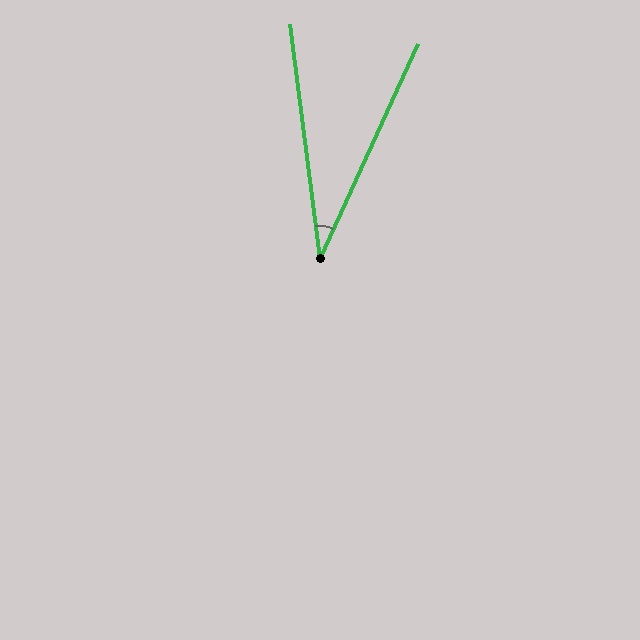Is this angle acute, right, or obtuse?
It is acute.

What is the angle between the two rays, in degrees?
Approximately 32 degrees.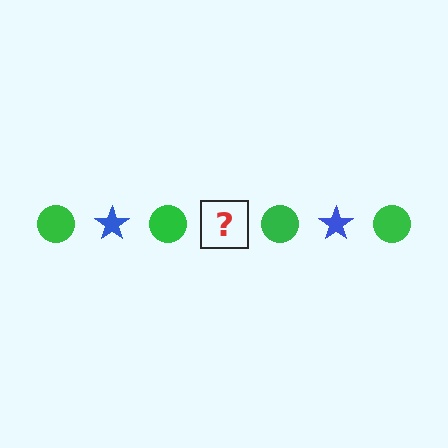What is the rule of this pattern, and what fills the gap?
The rule is that the pattern alternates between green circle and blue star. The gap should be filled with a blue star.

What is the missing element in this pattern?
The missing element is a blue star.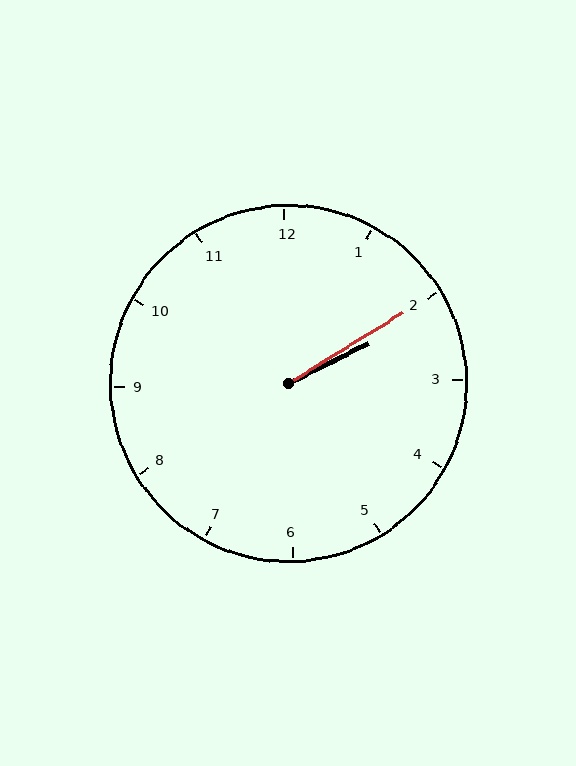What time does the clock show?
2:10.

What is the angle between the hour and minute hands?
Approximately 5 degrees.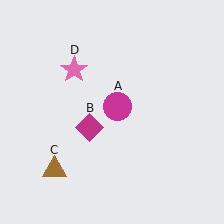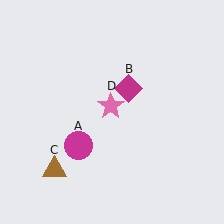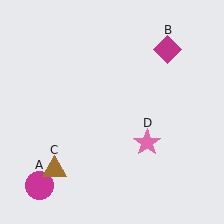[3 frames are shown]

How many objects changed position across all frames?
3 objects changed position: magenta circle (object A), magenta diamond (object B), pink star (object D).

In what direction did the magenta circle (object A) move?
The magenta circle (object A) moved down and to the left.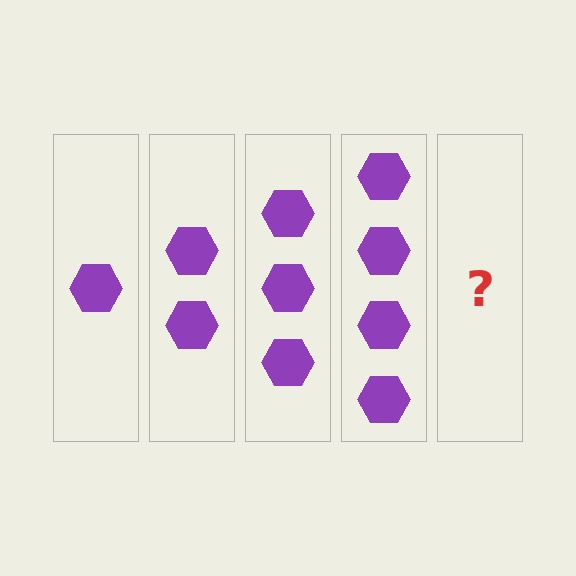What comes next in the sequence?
The next element should be 5 hexagons.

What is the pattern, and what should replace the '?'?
The pattern is that each step adds one more hexagon. The '?' should be 5 hexagons.